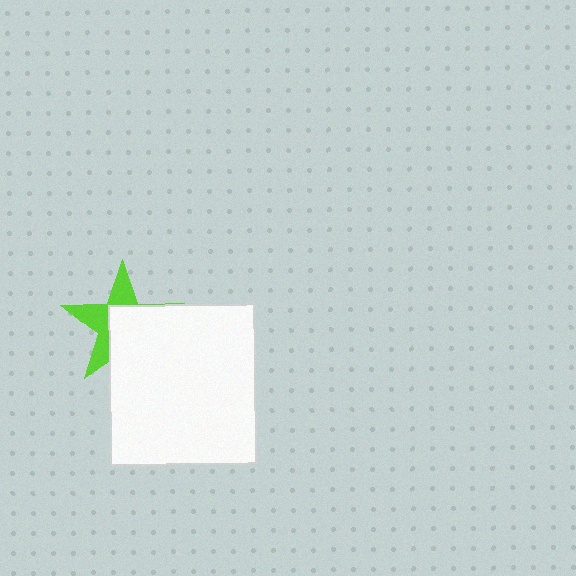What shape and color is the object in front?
The object in front is a white rectangle.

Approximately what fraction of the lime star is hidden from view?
Roughly 56% of the lime star is hidden behind the white rectangle.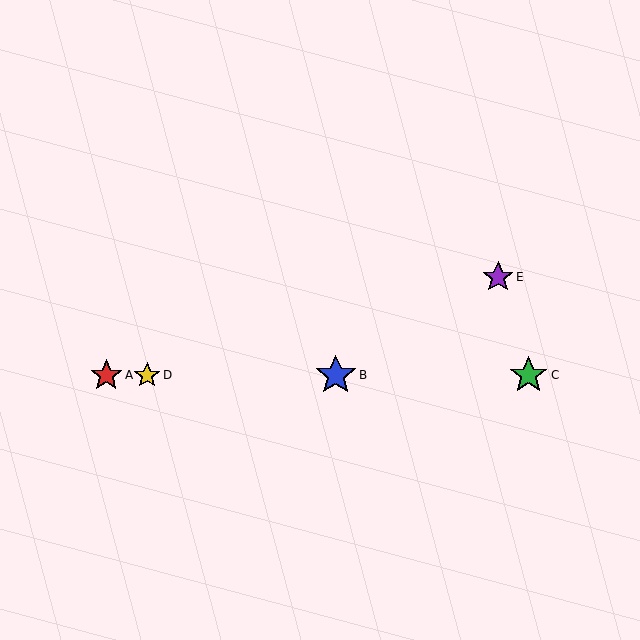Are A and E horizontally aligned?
No, A is at y≈375 and E is at y≈277.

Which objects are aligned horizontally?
Objects A, B, C, D are aligned horizontally.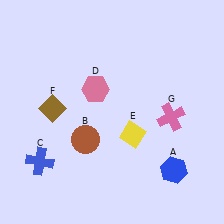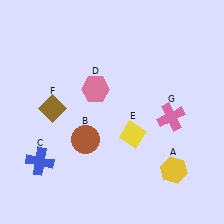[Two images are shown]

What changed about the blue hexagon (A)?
In Image 1, A is blue. In Image 2, it changed to yellow.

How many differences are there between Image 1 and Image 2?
There is 1 difference between the two images.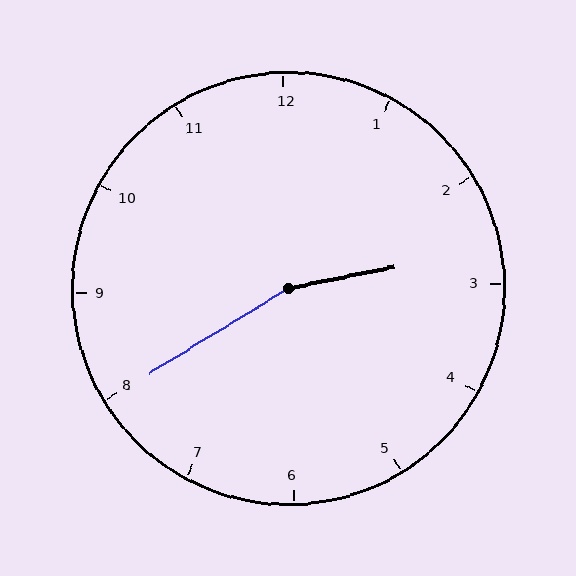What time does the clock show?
2:40.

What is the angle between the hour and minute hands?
Approximately 160 degrees.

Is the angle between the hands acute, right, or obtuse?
It is obtuse.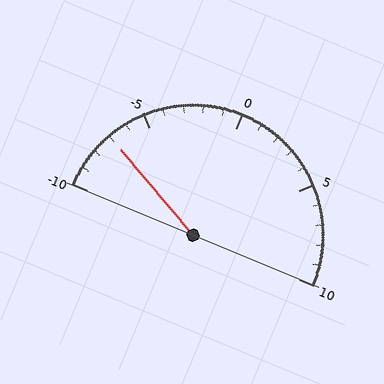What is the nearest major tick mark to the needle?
The nearest major tick mark is -5.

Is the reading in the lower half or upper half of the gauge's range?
The reading is in the lower half of the range (-10 to 10).